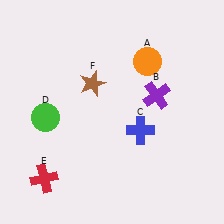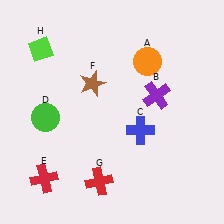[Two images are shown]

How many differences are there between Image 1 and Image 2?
There are 2 differences between the two images.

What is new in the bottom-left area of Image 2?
A red cross (G) was added in the bottom-left area of Image 2.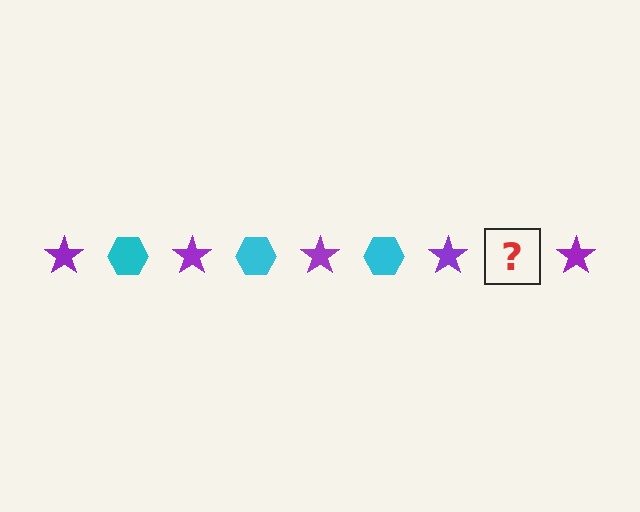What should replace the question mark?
The question mark should be replaced with a cyan hexagon.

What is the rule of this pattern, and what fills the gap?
The rule is that the pattern alternates between purple star and cyan hexagon. The gap should be filled with a cyan hexagon.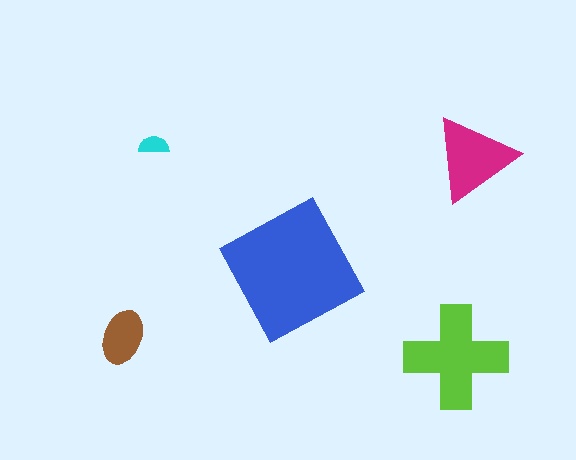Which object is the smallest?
The cyan semicircle.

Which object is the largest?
The blue square.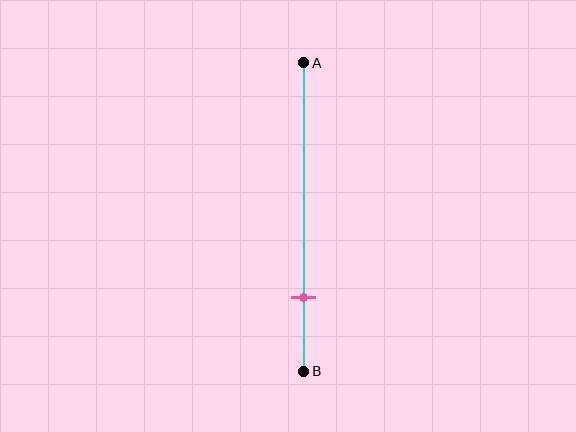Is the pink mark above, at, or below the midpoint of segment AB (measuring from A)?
The pink mark is below the midpoint of segment AB.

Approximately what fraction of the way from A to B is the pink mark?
The pink mark is approximately 75% of the way from A to B.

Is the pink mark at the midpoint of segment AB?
No, the mark is at about 75% from A, not at the 50% midpoint.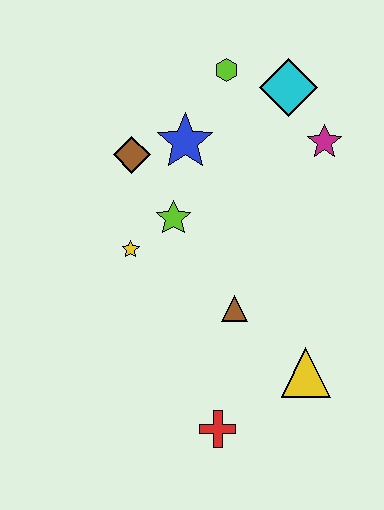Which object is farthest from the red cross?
The lime hexagon is farthest from the red cross.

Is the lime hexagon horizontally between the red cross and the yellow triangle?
Yes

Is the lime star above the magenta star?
No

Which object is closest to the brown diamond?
The blue star is closest to the brown diamond.